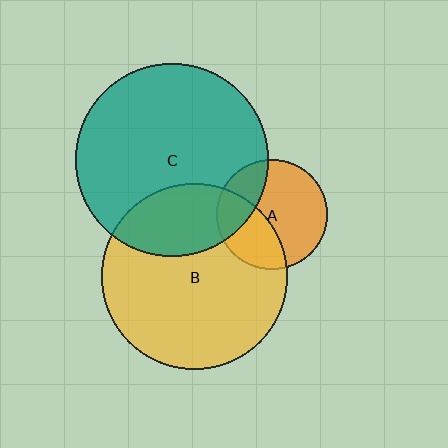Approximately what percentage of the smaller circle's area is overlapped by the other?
Approximately 25%.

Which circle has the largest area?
Circle C (teal).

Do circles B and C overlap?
Yes.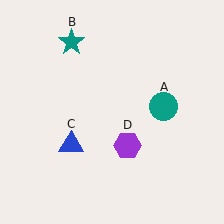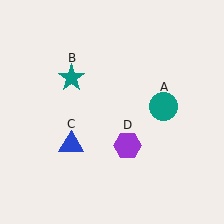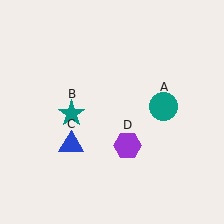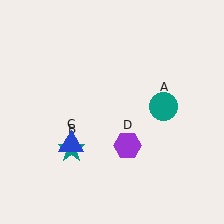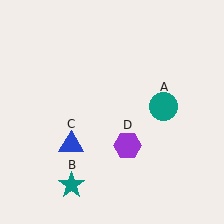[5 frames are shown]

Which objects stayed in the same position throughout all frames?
Teal circle (object A) and blue triangle (object C) and purple hexagon (object D) remained stationary.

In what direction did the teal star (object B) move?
The teal star (object B) moved down.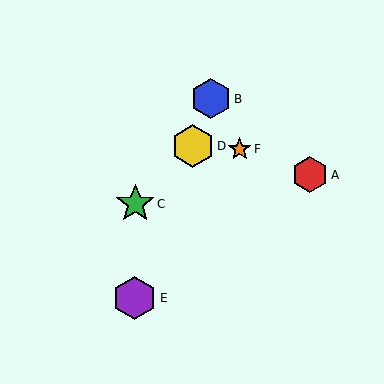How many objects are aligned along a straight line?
3 objects (B, D, E) are aligned along a straight line.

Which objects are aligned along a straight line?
Objects B, D, E are aligned along a straight line.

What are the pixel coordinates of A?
Object A is at (310, 175).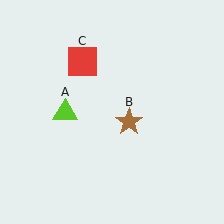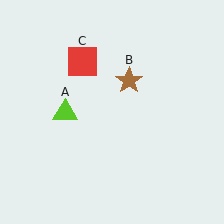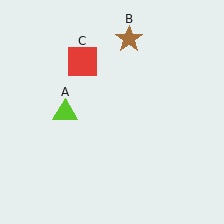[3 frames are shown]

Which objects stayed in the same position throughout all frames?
Lime triangle (object A) and red square (object C) remained stationary.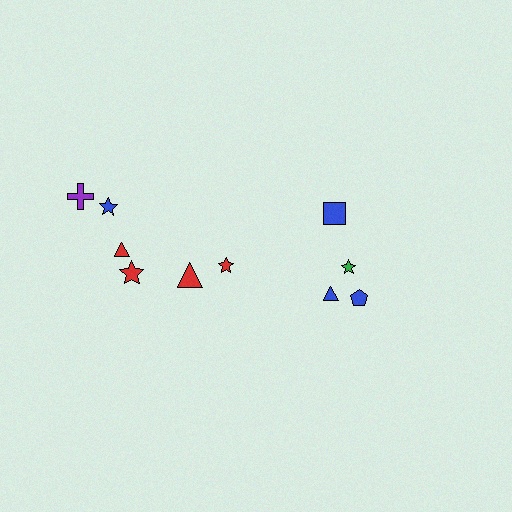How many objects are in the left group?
There are 6 objects.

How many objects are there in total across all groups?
There are 10 objects.